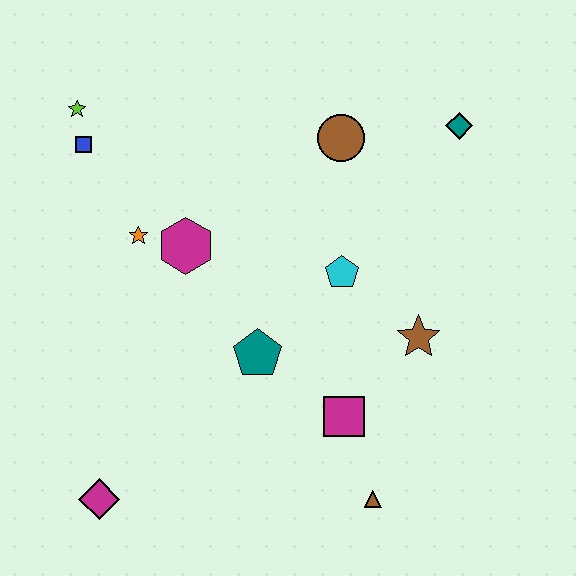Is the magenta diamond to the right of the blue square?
Yes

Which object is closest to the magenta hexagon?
The orange star is closest to the magenta hexagon.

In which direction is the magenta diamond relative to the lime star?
The magenta diamond is below the lime star.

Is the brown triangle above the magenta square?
No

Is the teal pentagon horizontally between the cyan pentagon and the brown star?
No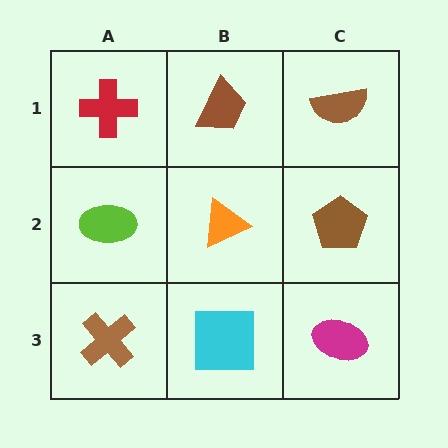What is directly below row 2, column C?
A magenta ellipse.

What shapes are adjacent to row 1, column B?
An orange triangle (row 2, column B), a red cross (row 1, column A), a brown semicircle (row 1, column C).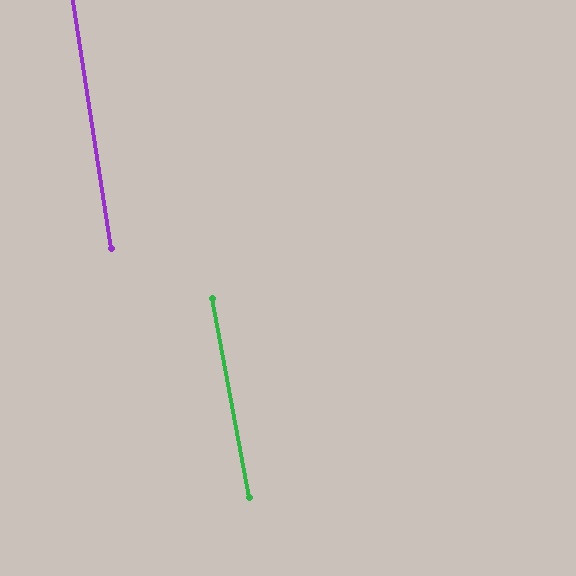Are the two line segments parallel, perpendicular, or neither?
Parallel — their directions differ by only 1.6°.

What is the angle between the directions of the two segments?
Approximately 2 degrees.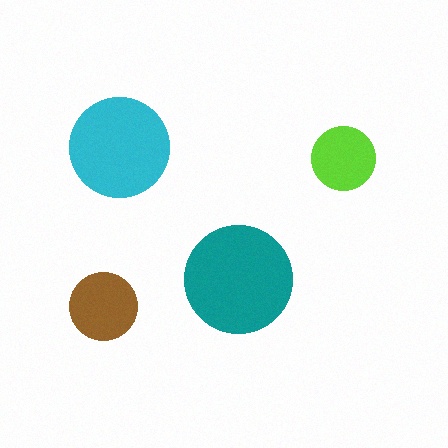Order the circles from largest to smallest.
the teal one, the cyan one, the brown one, the lime one.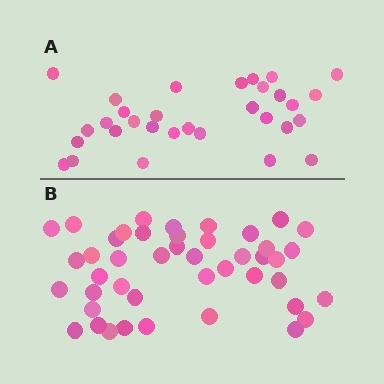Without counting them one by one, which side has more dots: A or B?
Region B (the bottom region) has more dots.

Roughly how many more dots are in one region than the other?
Region B has approximately 15 more dots than region A.